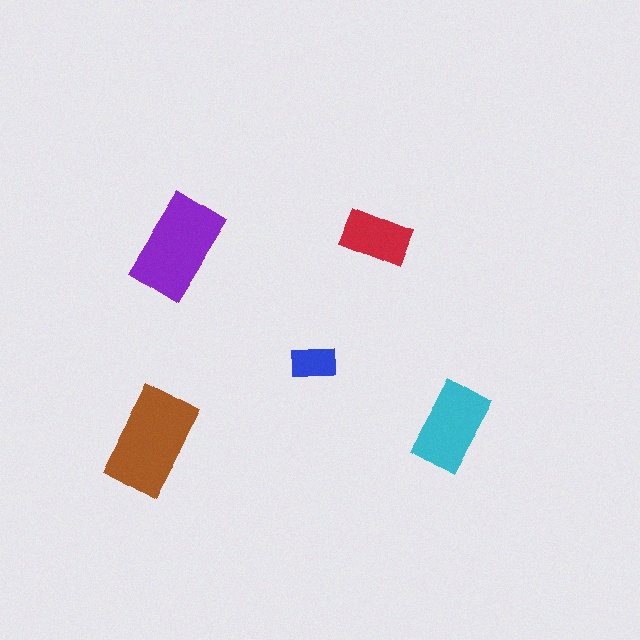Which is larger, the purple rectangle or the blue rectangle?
The purple one.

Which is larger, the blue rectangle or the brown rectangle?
The brown one.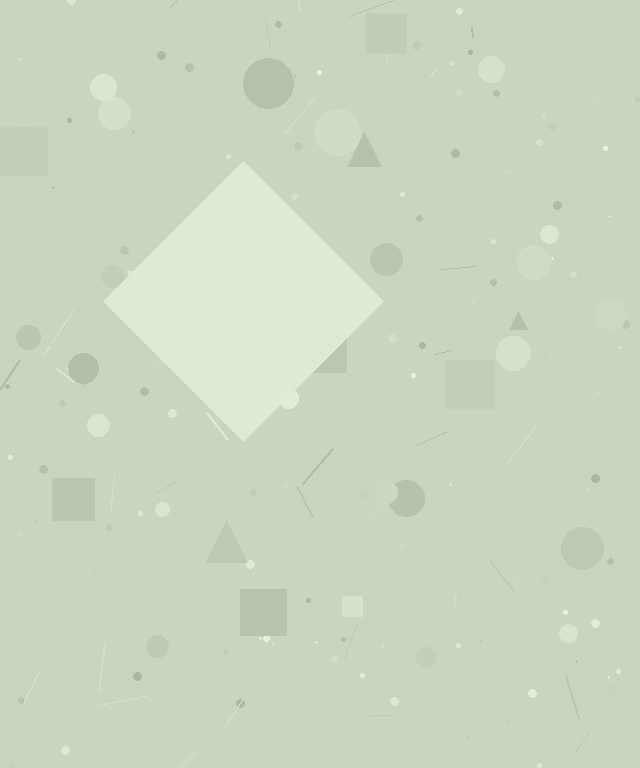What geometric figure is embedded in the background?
A diamond is embedded in the background.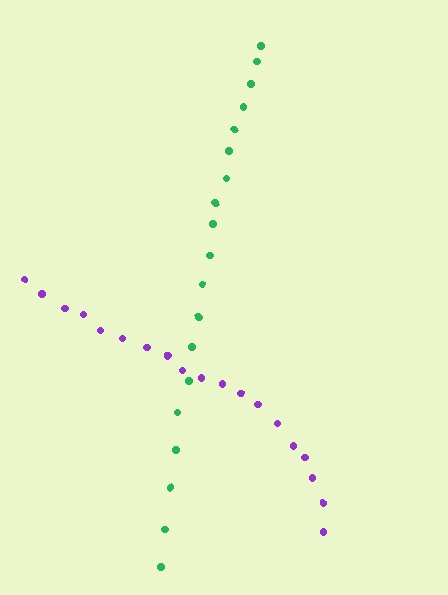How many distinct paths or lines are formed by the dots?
There are 2 distinct paths.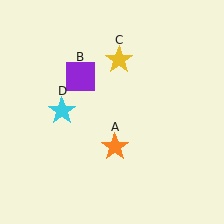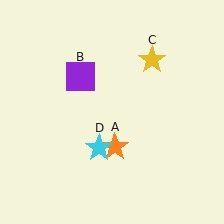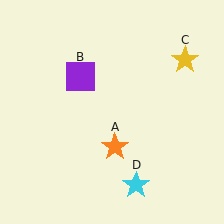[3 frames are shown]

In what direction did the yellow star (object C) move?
The yellow star (object C) moved right.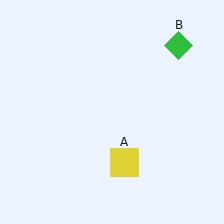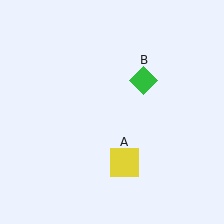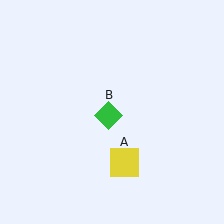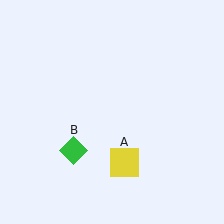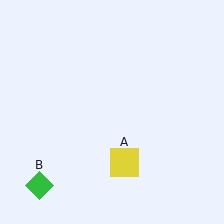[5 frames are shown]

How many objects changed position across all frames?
1 object changed position: green diamond (object B).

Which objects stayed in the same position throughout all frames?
Yellow square (object A) remained stationary.